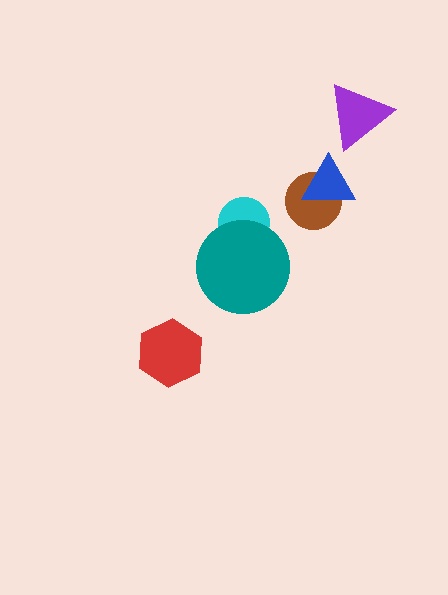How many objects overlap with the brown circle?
1 object overlaps with the brown circle.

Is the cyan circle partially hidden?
Yes, it is partially covered by another shape.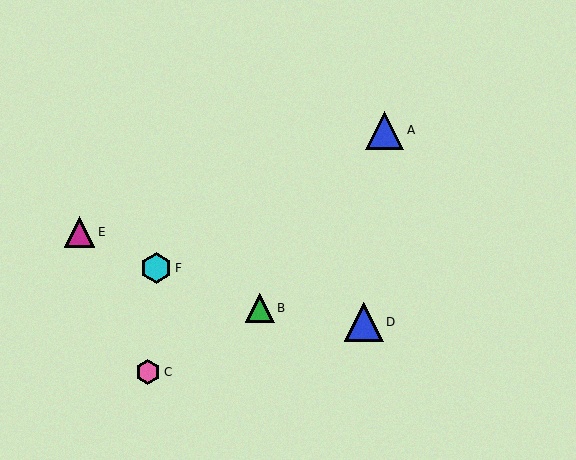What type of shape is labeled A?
Shape A is a blue triangle.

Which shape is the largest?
The blue triangle (labeled D) is the largest.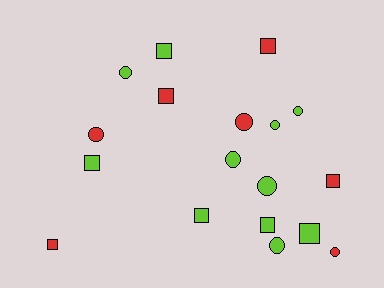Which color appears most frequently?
Lime, with 11 objects.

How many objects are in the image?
There are 18 objects.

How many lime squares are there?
There are 5 lime squares.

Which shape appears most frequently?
Circle, with 9 objects.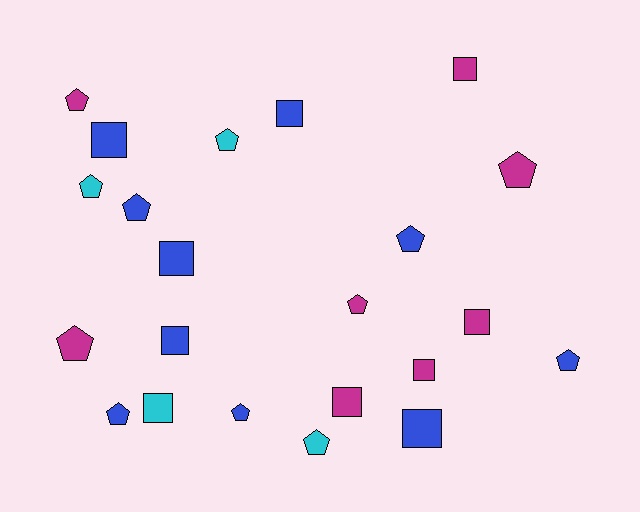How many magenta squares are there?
There are 4 magenta squares.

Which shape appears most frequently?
Pentagon, with 12 objects.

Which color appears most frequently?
Blue, with 10 objects.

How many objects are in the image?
There are 22 objects.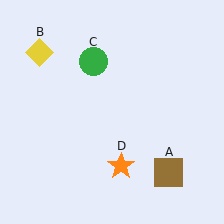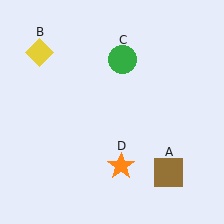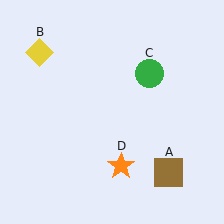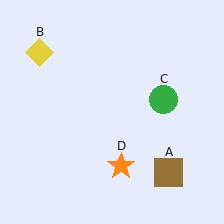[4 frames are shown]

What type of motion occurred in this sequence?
The green circle (object C) rotated clockwise around the center of the scene.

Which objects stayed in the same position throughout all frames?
Brown square (object A) and yellow diamond (object B) and orange star (object D) remained stationary.